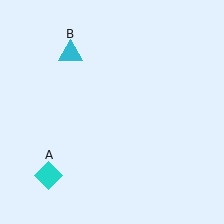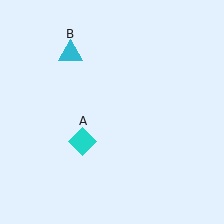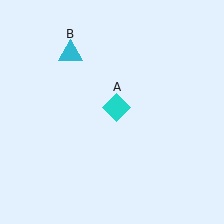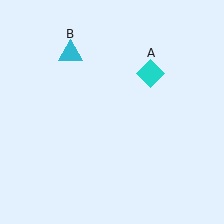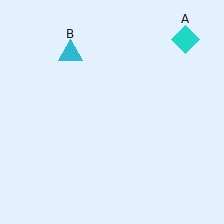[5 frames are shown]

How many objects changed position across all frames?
1 object changed position: cyan diamond (object A).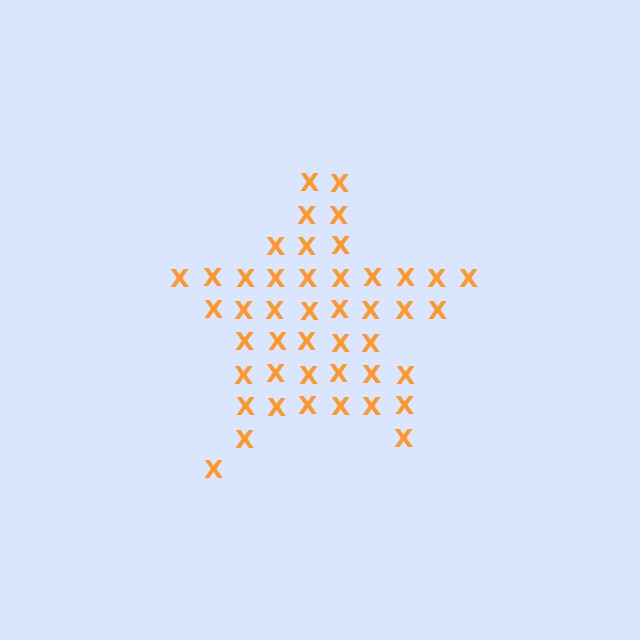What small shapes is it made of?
It is made of small letter X's.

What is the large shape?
The large shape is a star.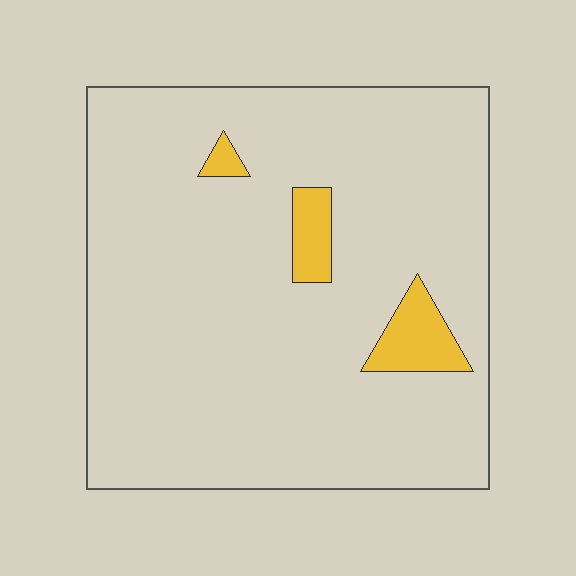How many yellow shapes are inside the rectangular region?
3.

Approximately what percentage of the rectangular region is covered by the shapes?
Approximately 5%.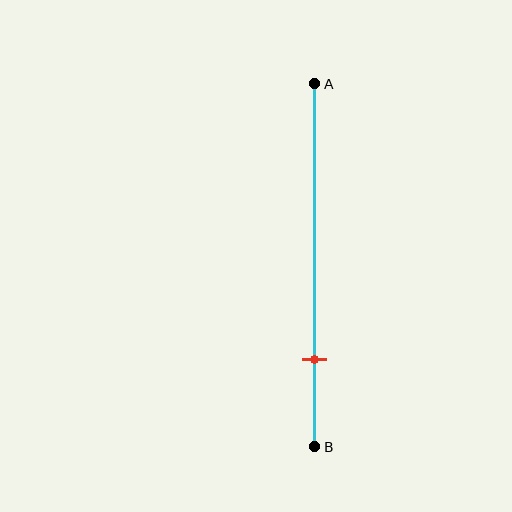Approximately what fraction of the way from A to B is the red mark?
The red mark is approximately 75% of the way from A to B.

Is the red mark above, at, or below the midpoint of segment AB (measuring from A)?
The red mark is below the midpoint of segment AB.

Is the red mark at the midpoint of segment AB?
No, the mark is at about 75% from A, not at the 50% midpoint.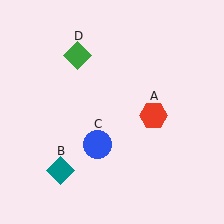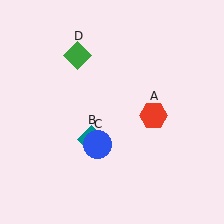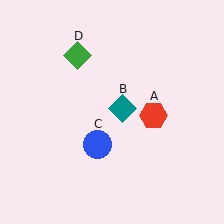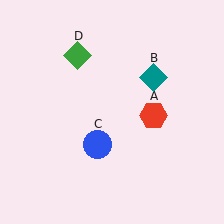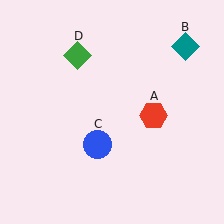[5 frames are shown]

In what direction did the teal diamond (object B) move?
The teal diamond (object B) moved up and to the right.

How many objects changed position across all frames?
1 object changed position: teal diamond (object B).